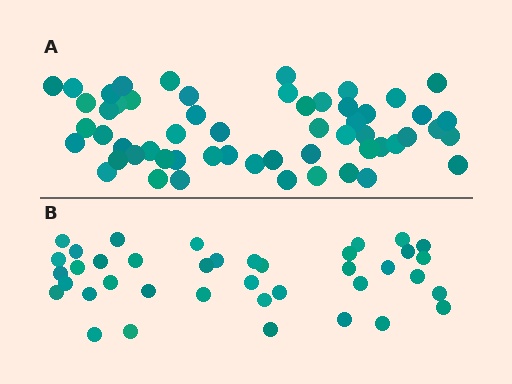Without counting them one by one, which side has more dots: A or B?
Region A (the top region) has more dots.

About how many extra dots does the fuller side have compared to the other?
Region A has approximately 15 more dots than region B.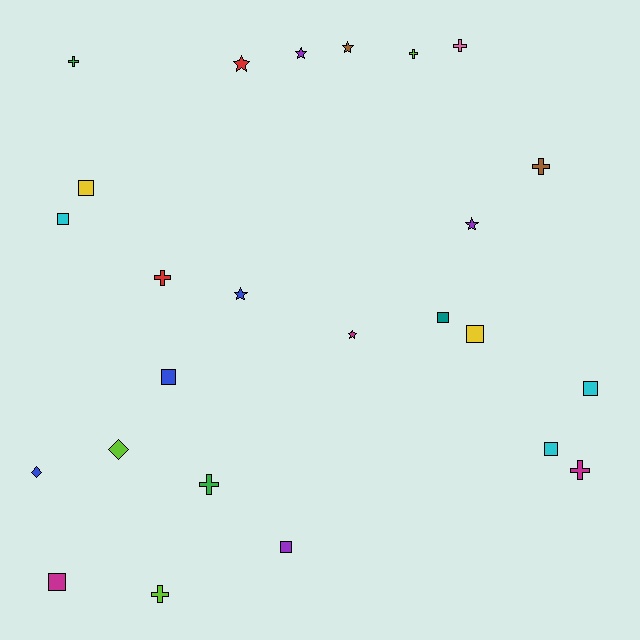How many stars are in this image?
There are 6 stars.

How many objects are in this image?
There are 25 objects.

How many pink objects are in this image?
There is 1 pink object.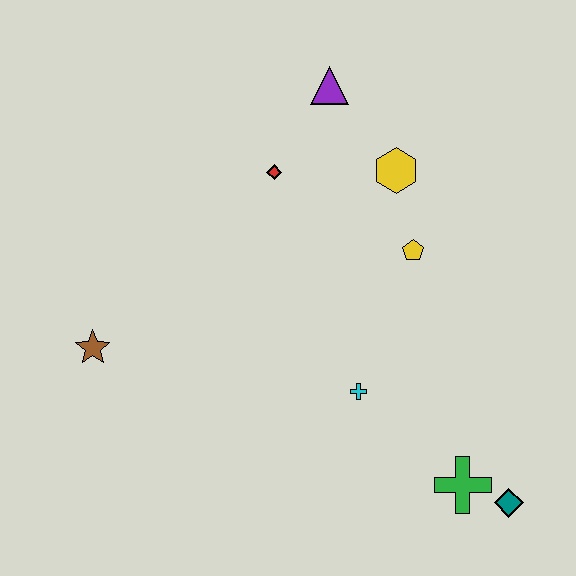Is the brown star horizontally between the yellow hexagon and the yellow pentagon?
No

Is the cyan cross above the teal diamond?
Yes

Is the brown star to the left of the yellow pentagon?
Yes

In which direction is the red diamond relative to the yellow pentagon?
The red diamond is to the left of the yellow pentagon.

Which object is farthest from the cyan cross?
The purple triangle is farthest from the cyan cross.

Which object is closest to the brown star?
The red diamond is closest to the brown star.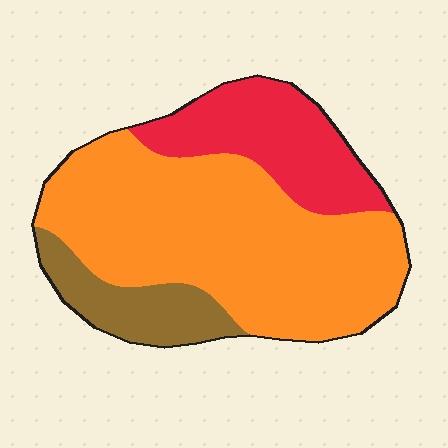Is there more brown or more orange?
Orange.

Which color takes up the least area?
Brown, at roughly 15%.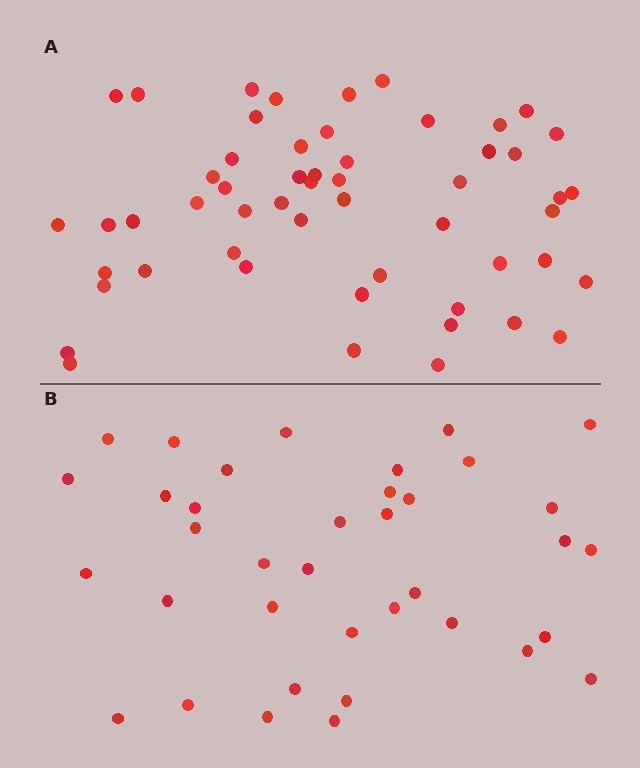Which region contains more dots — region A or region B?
Region A (the top region) has more dots.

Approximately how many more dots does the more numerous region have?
Region A has approximately 15 more dots than region B.